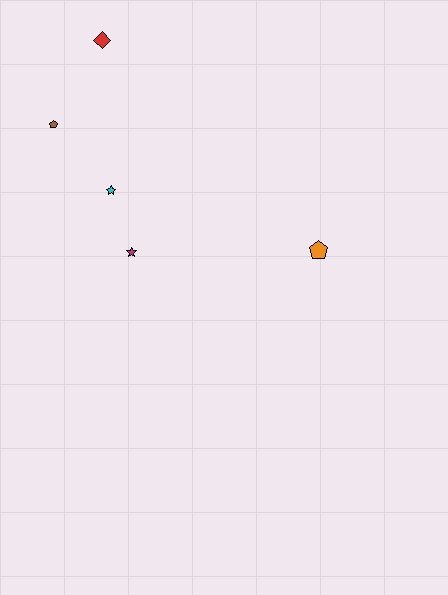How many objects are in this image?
There are 5 objects.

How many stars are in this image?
There are 2 stars.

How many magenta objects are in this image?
There is 1 magenta object.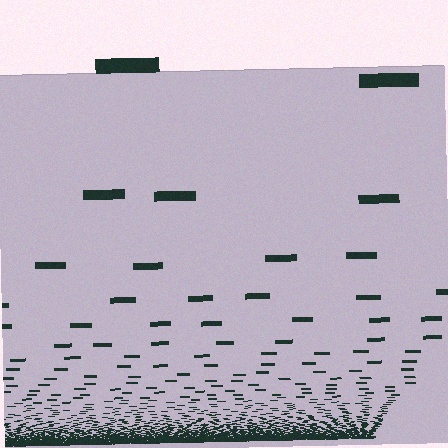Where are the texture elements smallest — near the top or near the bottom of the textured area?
Near the bottom.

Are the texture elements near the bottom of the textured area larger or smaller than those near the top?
Smaller. The gradient is inverted — elements near the bottom are smaller and denser.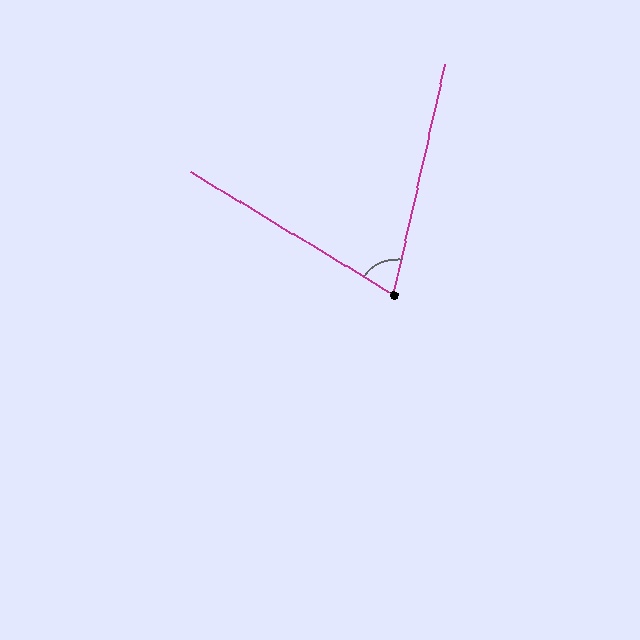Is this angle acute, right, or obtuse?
It is acute.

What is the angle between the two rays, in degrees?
Approximately 72 degrees.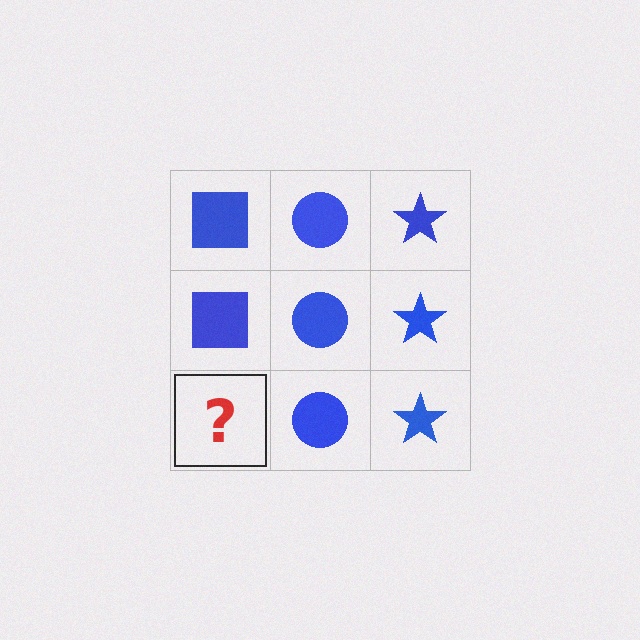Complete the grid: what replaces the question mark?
The question mark should be replaced with a blue square.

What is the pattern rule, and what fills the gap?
The rule is that each column has a consistent shape. The gap should be filled with a blue square.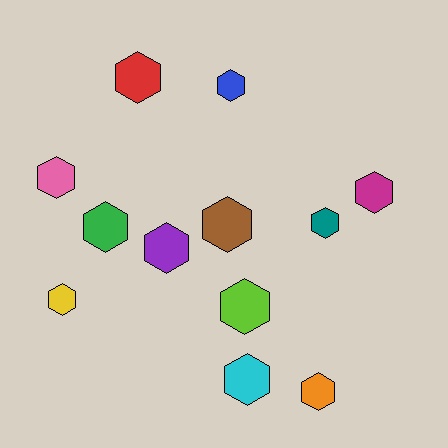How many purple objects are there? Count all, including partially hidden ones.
There is 1 purple object.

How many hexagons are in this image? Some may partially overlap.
There are 12 hexagons.